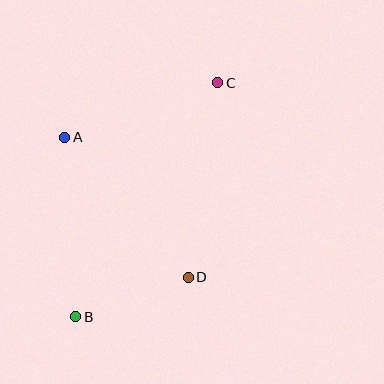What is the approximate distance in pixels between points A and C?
The distance between A and C is approximately 163 pixels.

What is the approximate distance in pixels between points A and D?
The distance between A and D is approximately 187 pixels.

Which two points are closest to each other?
Points B and D are closest to each other.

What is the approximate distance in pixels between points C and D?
The distance between C and D is approximately 197 pixels.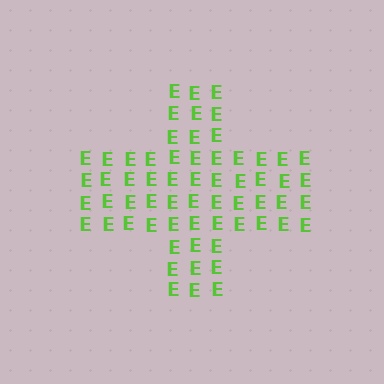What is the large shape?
The large shape is a cross.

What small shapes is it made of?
It is made of small letter E's.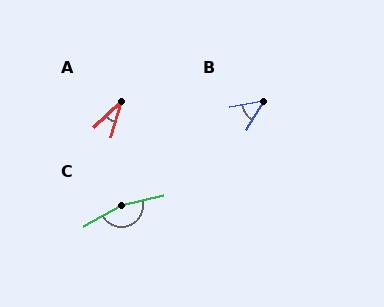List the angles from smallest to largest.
A (30°), B (48°), C (163°).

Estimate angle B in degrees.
Approximately 48 degrees.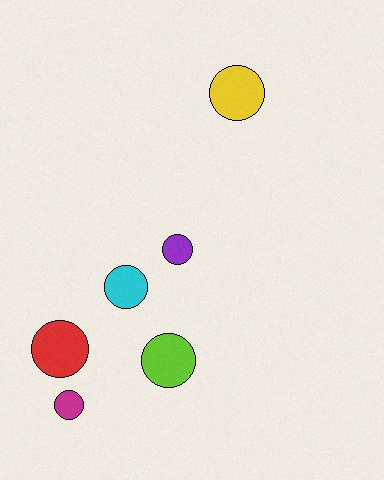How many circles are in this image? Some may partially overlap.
There are 6 circles.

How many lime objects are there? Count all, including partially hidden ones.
There is 1 lime object.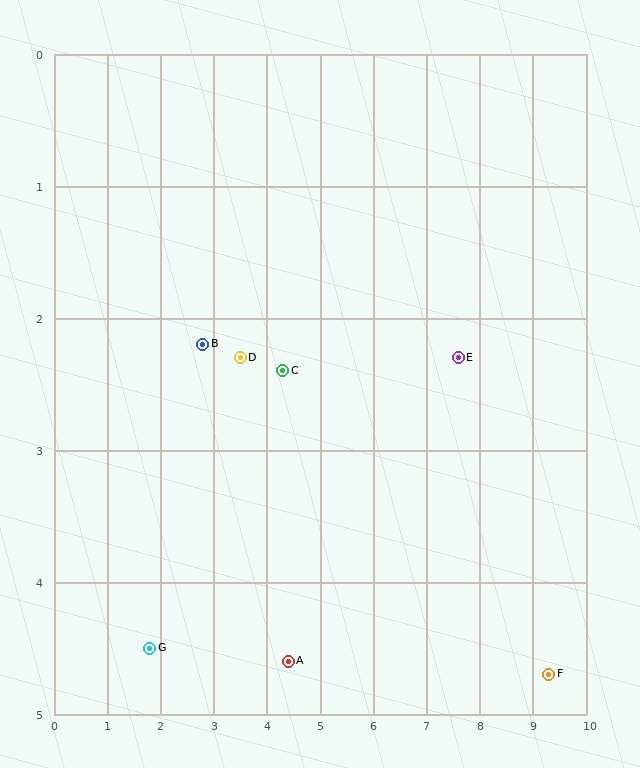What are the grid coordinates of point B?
Point B is at approximately (2.8, 2.2).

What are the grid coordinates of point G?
Point G is at approximately (1.8, 4.5).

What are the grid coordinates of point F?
Point F is at approximately (9.3, 4.7).